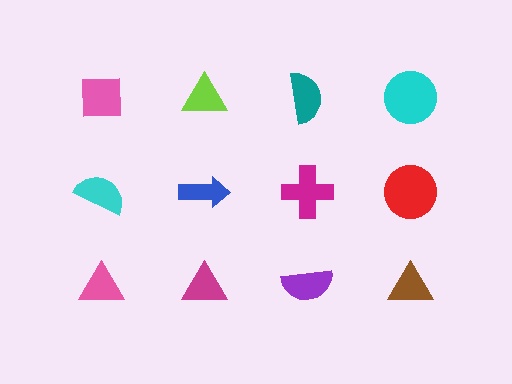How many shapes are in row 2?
4 shapes.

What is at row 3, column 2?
A magenta triangle.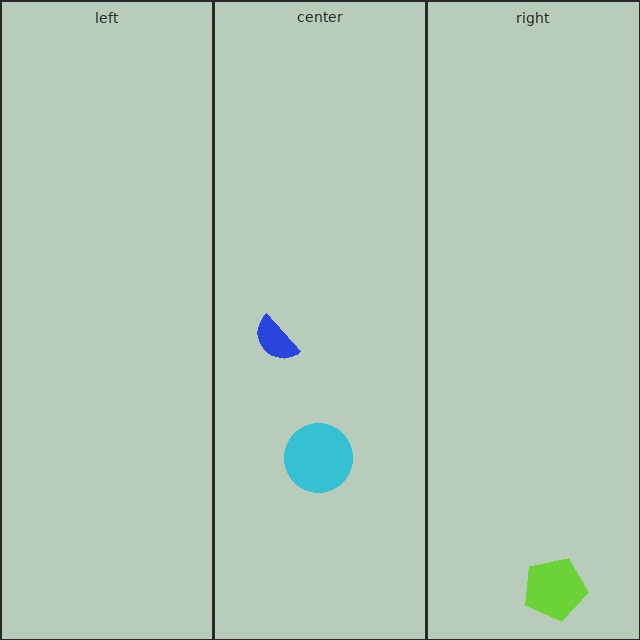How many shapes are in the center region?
2.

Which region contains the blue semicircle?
The center region.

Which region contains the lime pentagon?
The right region.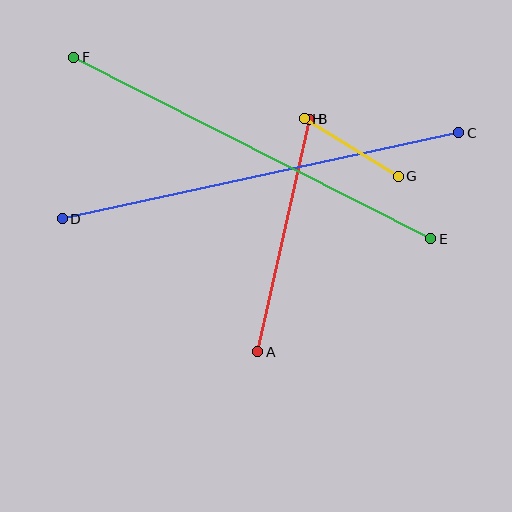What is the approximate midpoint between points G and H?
The midpoint is at approximately (351, 148) pixels.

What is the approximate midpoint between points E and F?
The midpoint is at approximately (252, 148) pixels.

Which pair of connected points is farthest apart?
Points C and D are farthest apart.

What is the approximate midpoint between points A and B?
The midpoint is at approximately (284, 235) pixels.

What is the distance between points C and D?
The distance is approximately 406 pixels.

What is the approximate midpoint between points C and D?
The midpoint is at approximately (260, 176) pixels.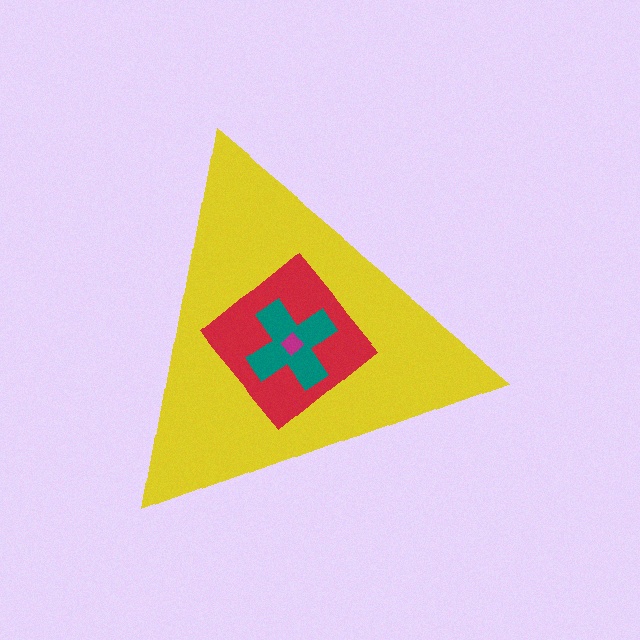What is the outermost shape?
The yellow triangle.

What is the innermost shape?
The magenta diamond.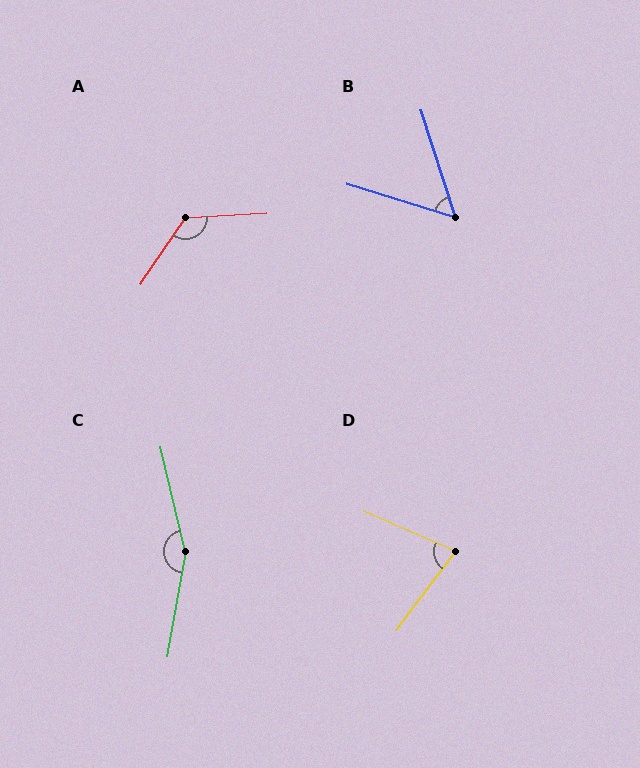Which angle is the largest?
C, at approximately 157 degrees.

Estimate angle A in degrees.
Approximately 127 degrees.